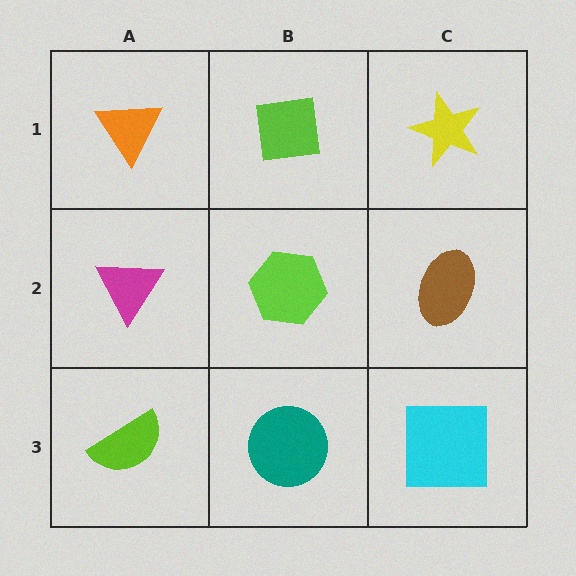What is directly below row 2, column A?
A lime semicircle.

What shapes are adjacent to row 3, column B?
A lime hexagon (row 2, column B), a lime semicircle (row 3, column A), a cyan square (row 3, column C).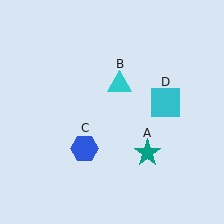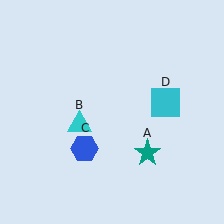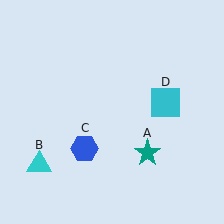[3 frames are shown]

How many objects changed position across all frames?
1 object changed position: cyan triangle (object B).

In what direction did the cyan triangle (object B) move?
The cyan triangle (object B) moved down and to the left.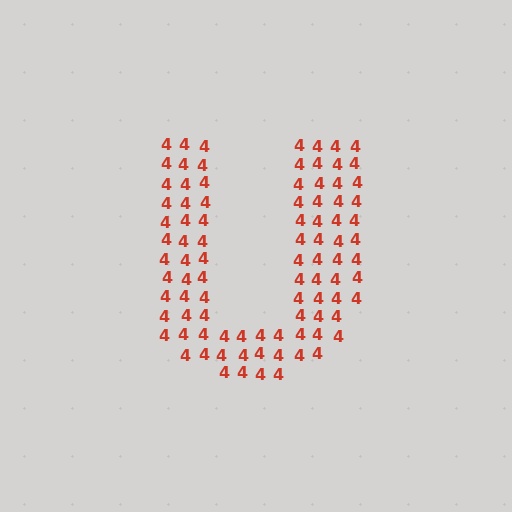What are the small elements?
The small elements are digit 4's.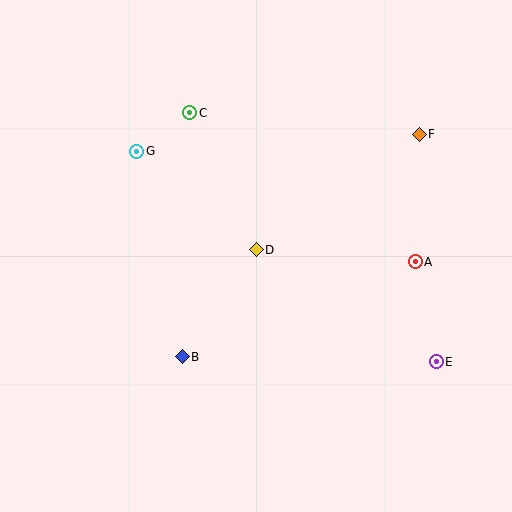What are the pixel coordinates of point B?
Point B is at (182, 357).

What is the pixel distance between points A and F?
The distance between A and F is 127 pixels.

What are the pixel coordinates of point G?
Point G is at (137, 151).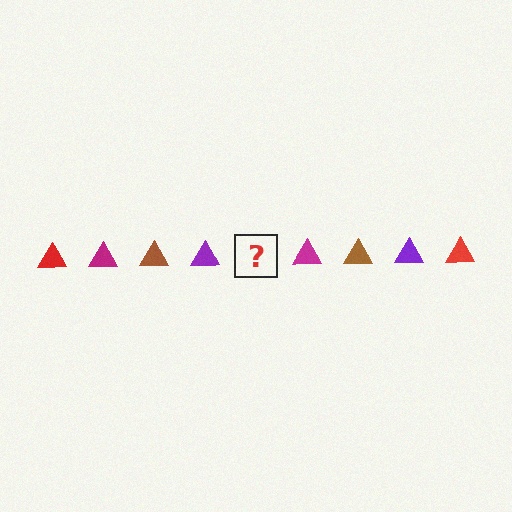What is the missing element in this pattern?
The missing element is a red triangle.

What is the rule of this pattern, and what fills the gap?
The rule is that the pattern cycles through red, magenta, brown, purple triangles. The gap should be filled with a red triangle.